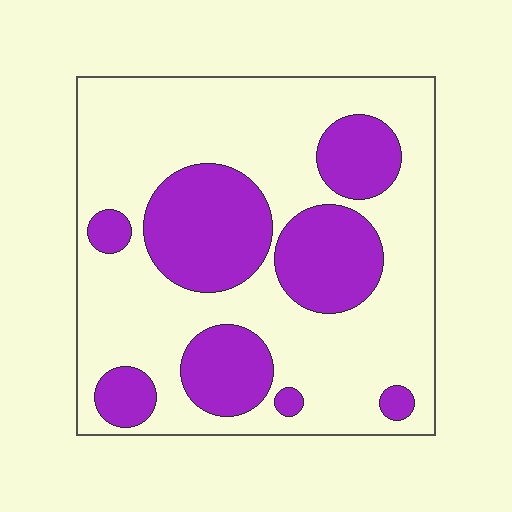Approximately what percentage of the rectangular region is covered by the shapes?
Approximately 30%.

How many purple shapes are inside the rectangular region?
8.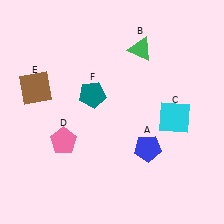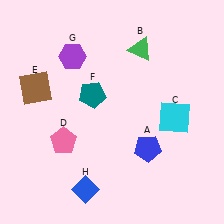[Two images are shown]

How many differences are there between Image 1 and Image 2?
There are 2 differences between the two images.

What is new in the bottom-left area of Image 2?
A blue diamond (H) was added in the bottom-left area of Image 2.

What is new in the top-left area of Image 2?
A purple hexagon (G) was added in the top-left area of Image 2.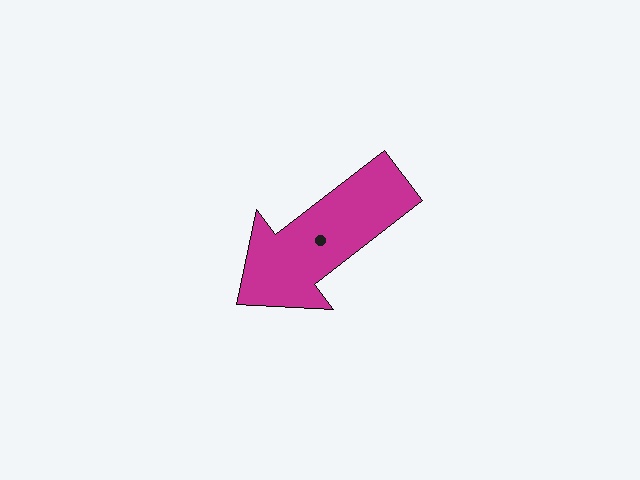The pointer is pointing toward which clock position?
Roughly 8 o'clock.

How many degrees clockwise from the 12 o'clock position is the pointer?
Approximately 232 degrees.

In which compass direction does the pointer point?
Southwest.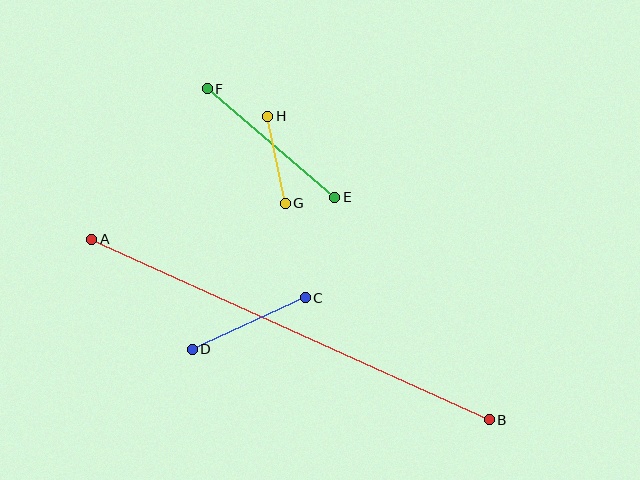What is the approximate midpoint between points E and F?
The midpoint is at approximately (271, 143) pixels.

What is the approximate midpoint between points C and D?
The midpoint is at approximately (249, 323) pixels.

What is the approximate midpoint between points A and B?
The midpoint is at approximately (291, 329) pixels.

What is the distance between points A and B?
The distance is approximately 437 pixels.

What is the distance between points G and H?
The distance is approximately 89 pixels.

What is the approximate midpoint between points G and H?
The midpoint is at approximately (277, 160) pixels.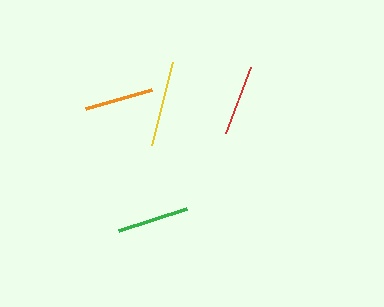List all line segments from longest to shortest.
From longest to shortest: yellow, green, red, orange.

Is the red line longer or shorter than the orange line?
The red line is longer than the orange line.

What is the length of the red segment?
The red segment is approximately 71 pixels long.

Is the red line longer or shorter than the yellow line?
The yellow line is longer than the red line.